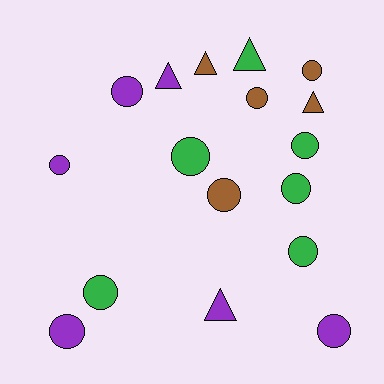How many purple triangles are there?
There are 2 purple triangles.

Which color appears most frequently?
Green, with 6 objects.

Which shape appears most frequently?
Circle, with 12 objects.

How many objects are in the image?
There are 17 objects.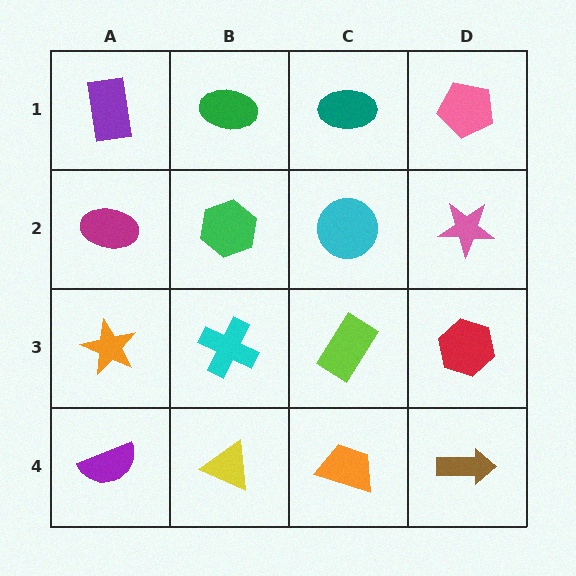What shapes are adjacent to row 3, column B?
A green hexagon (row 2, column B), a yellow triangle (row 4, column B), an orange star (row 3, column A), a lime rectangle (row 3, column C).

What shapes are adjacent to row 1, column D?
A pink star (row 2, column D), a teal ellipse (row 1, column C).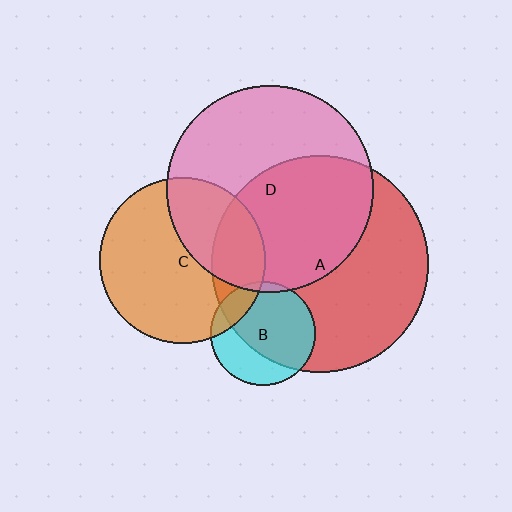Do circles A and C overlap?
Yes.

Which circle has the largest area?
Circle A (red).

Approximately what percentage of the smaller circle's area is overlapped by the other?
Approximately 25%.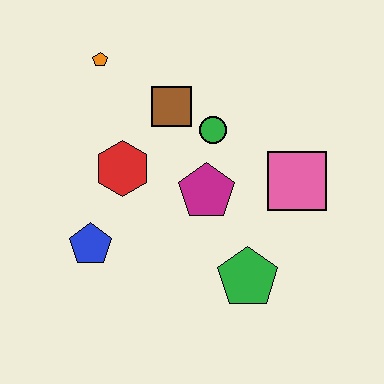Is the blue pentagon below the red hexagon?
Yes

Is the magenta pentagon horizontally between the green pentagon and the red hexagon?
Yes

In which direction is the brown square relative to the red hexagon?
The brown square is above the red hexagon.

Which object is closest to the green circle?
The brown square is closest to the green circle.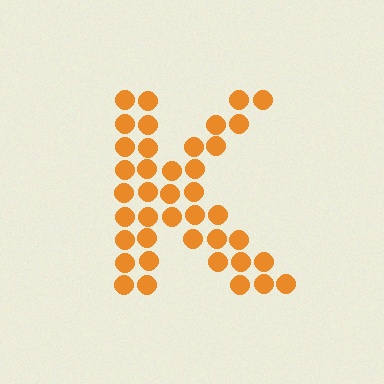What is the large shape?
The large shape is the letter K.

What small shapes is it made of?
It is made of small circles.